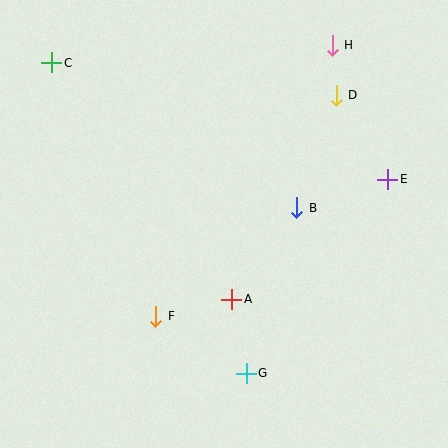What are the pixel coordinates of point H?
Point H is at (332, 45).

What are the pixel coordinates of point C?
Point C is at (52, 63).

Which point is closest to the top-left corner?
Point C is closest to the top-left corner.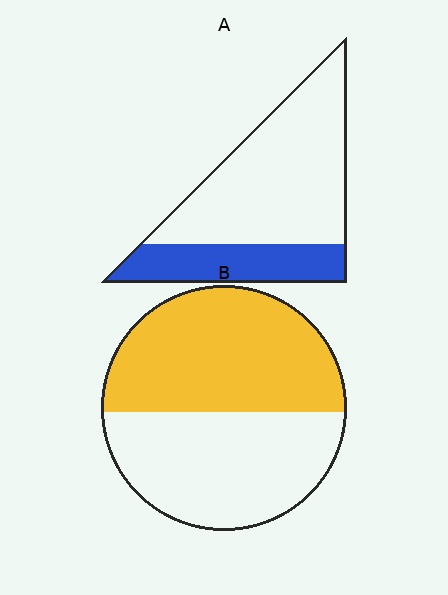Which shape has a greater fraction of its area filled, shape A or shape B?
Shape B.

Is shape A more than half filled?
No.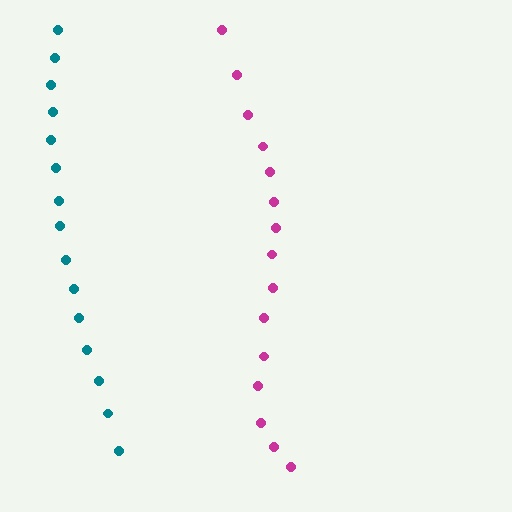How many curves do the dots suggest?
There are 2 distinct paths.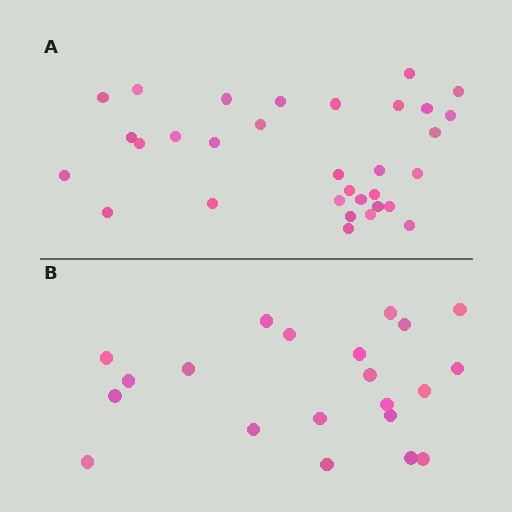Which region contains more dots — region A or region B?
Region A (the top region) has more dots.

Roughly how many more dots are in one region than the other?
Region A has roughly 12 or so more dots than region B.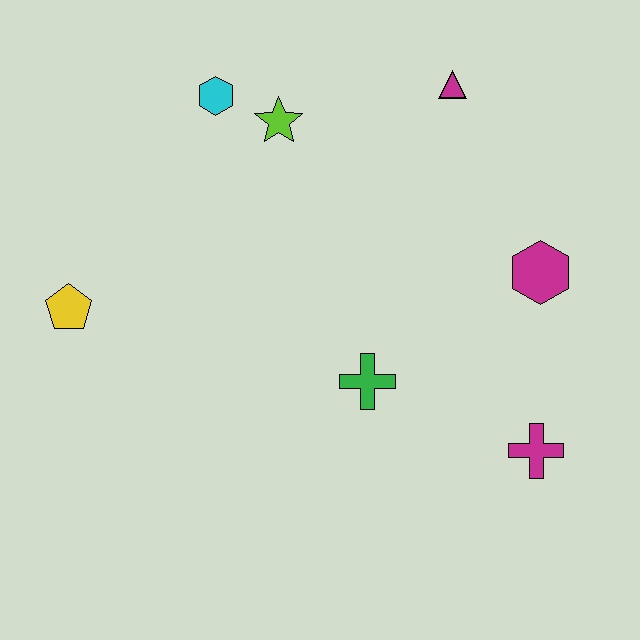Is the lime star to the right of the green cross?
No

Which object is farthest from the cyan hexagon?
The magenta cross is farthest from the cyan hexagon.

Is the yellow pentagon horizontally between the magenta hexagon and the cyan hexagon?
No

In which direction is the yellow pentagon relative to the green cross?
The yellow pentagon is to the left of the green cross.